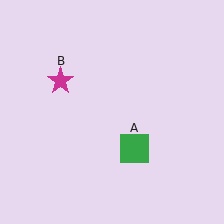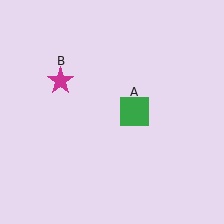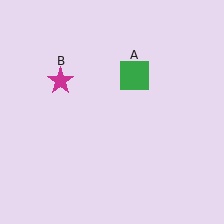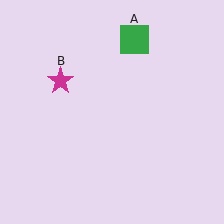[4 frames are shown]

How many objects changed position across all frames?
1 object changed position: green square (object A).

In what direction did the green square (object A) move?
The green square (object A) moved up.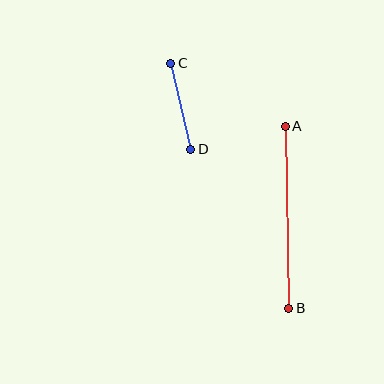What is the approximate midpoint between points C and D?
The midpoint is at approximately (181, 106) pixels.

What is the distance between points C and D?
The distance is approximately 88 pixels.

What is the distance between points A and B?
The distance is approximately 182 pixels.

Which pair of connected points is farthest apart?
Points A and B are farthest apart.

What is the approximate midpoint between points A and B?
The midpoint is at approximately (287, 217) pixels.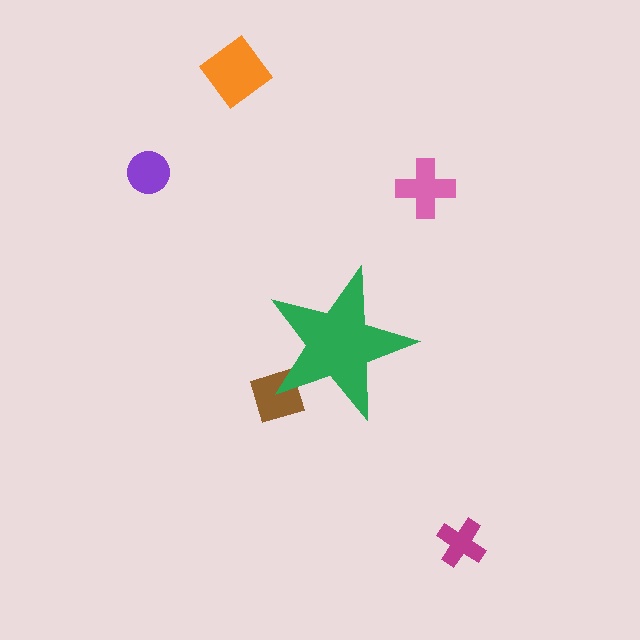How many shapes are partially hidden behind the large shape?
1 shape is partially hidden.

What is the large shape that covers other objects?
A green star.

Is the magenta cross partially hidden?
No, the magenta cross is fully visible.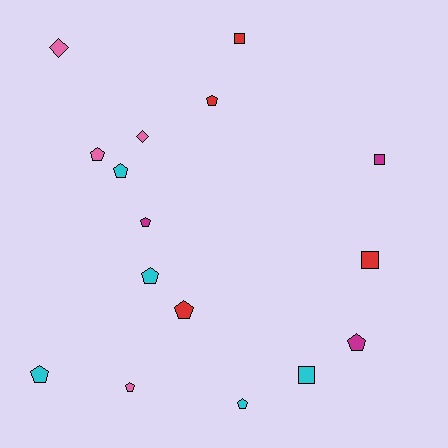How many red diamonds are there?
There are no red diamonds.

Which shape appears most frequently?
Pentagon, with 10 objects.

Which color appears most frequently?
Cyan, with 5 objects.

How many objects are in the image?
There are 16 objects.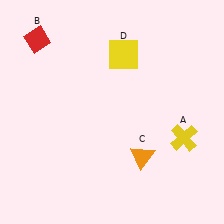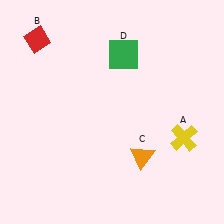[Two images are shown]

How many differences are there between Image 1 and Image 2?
There is 1 difference between the two images.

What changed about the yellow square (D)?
In Image 1, D is yellow. In Image 2, it changed to green.